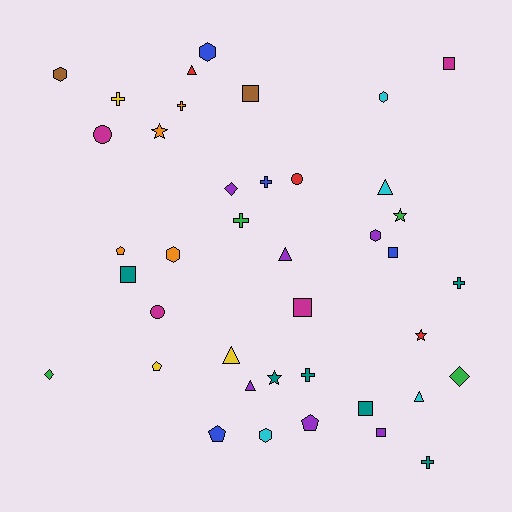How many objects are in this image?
There are 40 objects.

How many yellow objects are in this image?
There are 3 yellow objects.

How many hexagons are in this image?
There are 6 hexagons.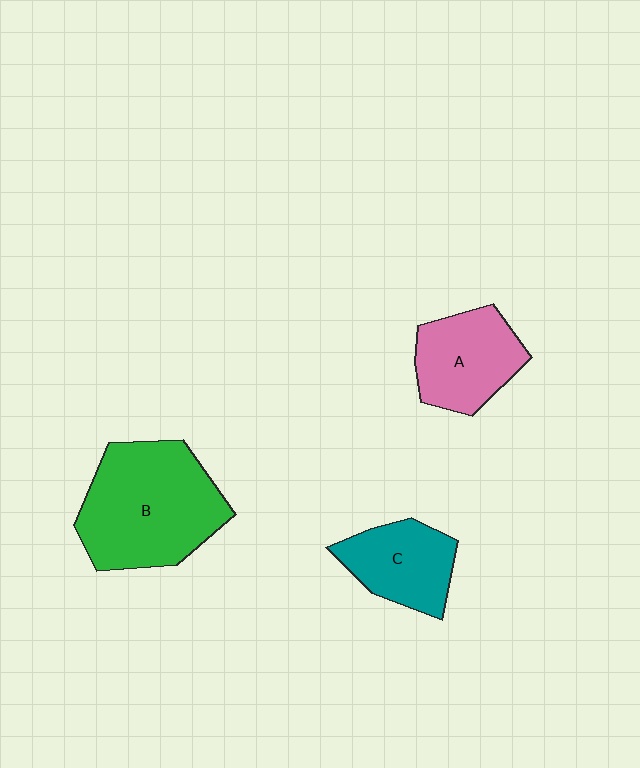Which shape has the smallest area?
Shape C (teal).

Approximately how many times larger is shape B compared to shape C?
Approximately 1.9 times.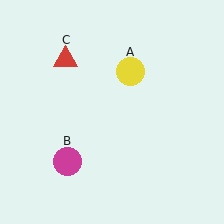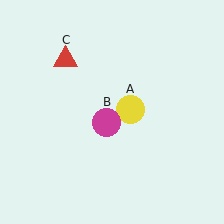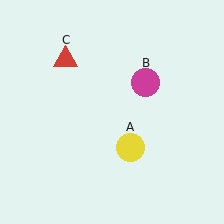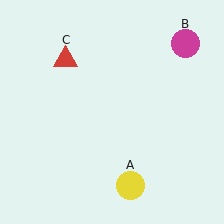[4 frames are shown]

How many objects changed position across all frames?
2 objects changed position: yellow circle (object A), magenta circle (object B).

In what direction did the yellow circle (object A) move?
The yellow circle (object A) moved down.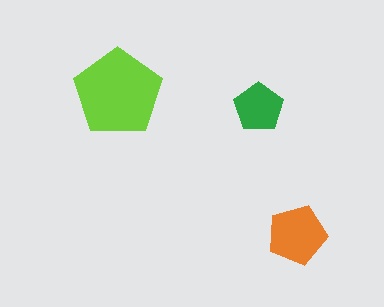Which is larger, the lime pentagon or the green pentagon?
The lime one.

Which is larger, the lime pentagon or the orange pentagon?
The lime one.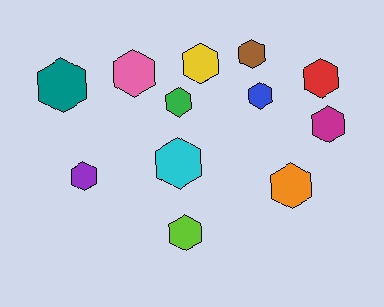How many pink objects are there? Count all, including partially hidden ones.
There is 1 pink object.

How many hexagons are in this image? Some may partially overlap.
There are 12 hexagons.